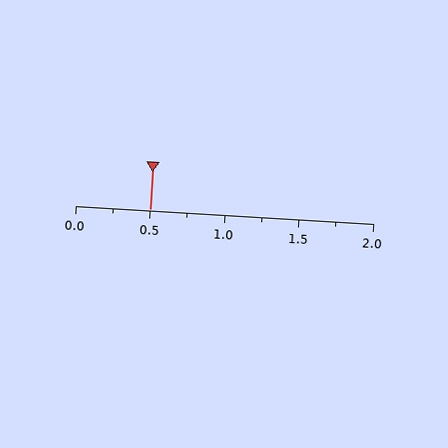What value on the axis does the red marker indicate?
The marker indicates approximately 0.5.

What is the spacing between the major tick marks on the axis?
The major ticks are spaced 0.5 apart.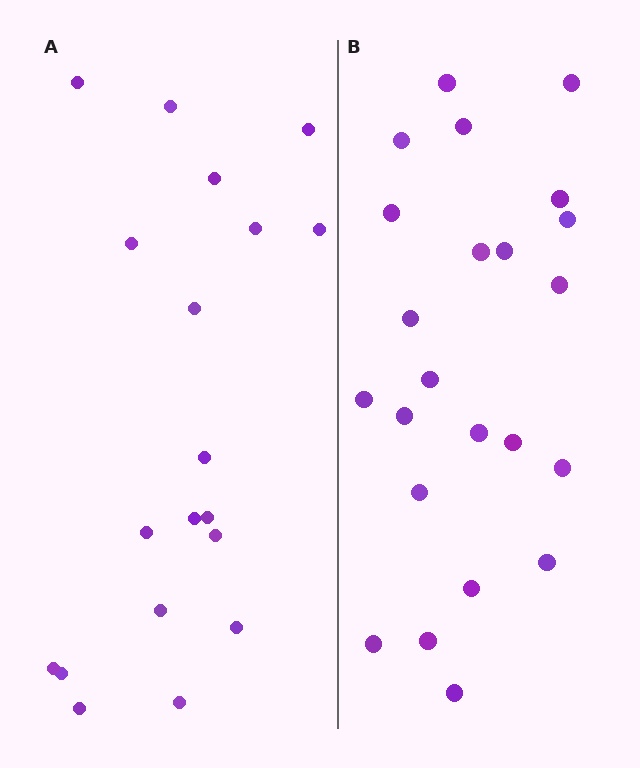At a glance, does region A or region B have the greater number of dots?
Region B (the right region) has more dots.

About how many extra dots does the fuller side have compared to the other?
Region B has about 4 more dots than region A.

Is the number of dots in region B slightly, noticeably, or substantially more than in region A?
Region B has only slightly more — the two regions are fairly close. The ratio is roughly 1.2 to 1.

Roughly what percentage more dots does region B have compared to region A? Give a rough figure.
About 20% more.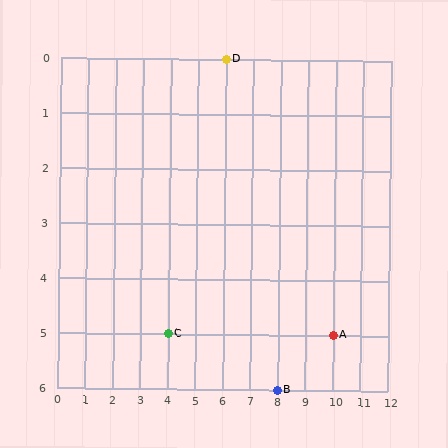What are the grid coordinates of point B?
Point B is at grid coordinates (8, 6).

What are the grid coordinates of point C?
Point C is at grid coordinates (4, 5).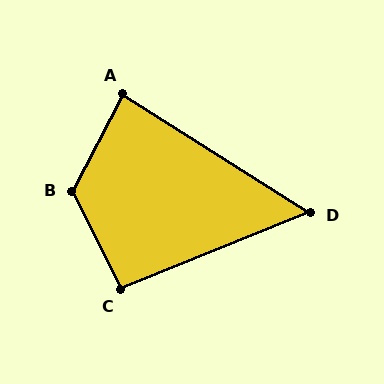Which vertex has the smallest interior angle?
D, at approximately 54 degrees.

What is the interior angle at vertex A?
Approximately 85 degrees (approximately right).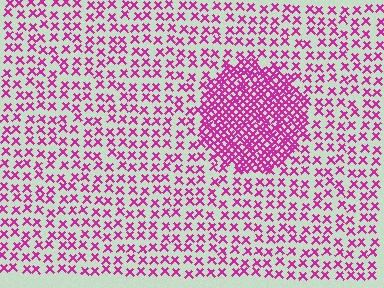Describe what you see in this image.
The image contains small magenta elements arranged at two different densities. A circle-shaped region is visible where the elements are more densely packed than the surrounding area.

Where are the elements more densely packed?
The elements are more densely packed inside the circle boundary.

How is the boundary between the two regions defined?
The boundary is defined by a change in element density (approximately 2.6x ratio). All elements are the same color, size, and shape.